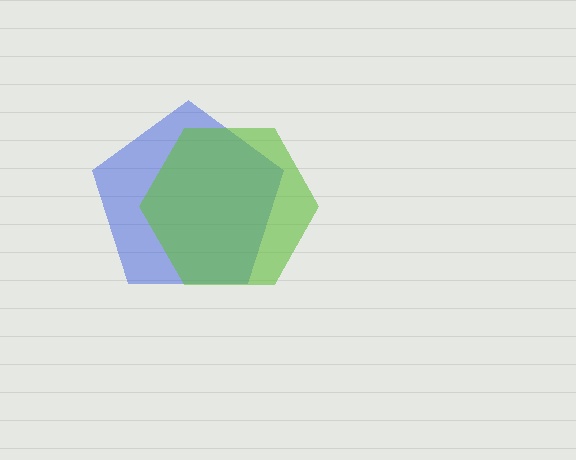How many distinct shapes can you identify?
There are 2 distinct shapes: a blue pentagon, a lime hexagon.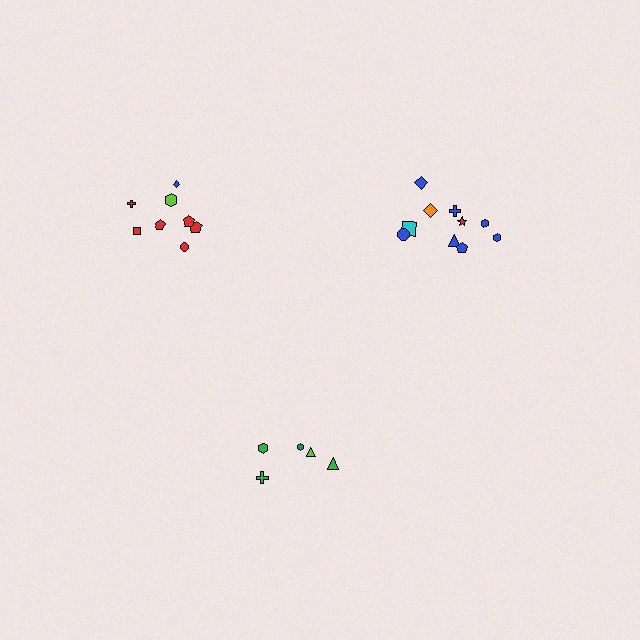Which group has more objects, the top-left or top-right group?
The top-right group.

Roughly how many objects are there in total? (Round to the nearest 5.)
Roughly 25 objects in total.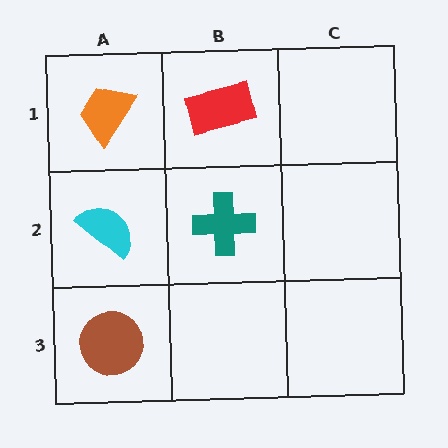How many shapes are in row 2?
2 shapes.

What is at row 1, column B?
A red rectangle.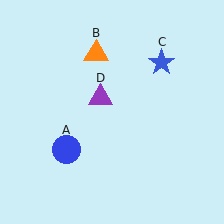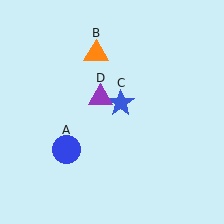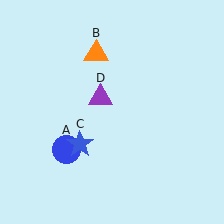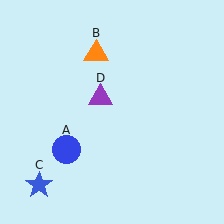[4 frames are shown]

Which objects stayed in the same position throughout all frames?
Blue circle (object A) and orange triangle (object B) and purple triangle (object D) remained stationary.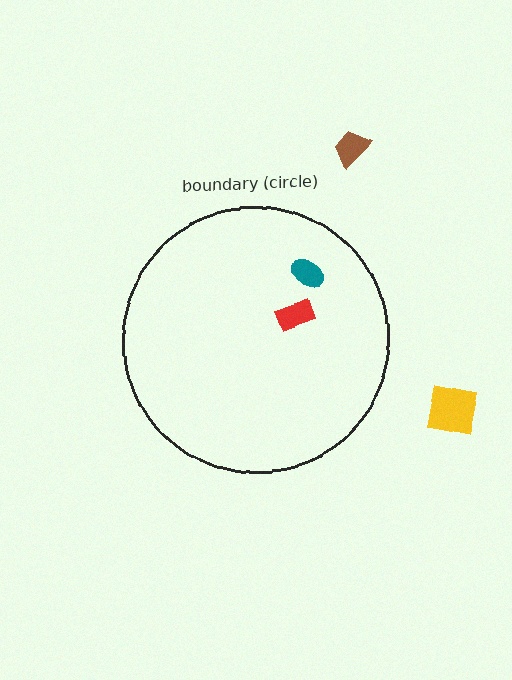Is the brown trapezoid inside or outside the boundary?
Outside.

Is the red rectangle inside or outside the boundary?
Inside.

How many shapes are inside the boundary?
2 inside, 2 outside.